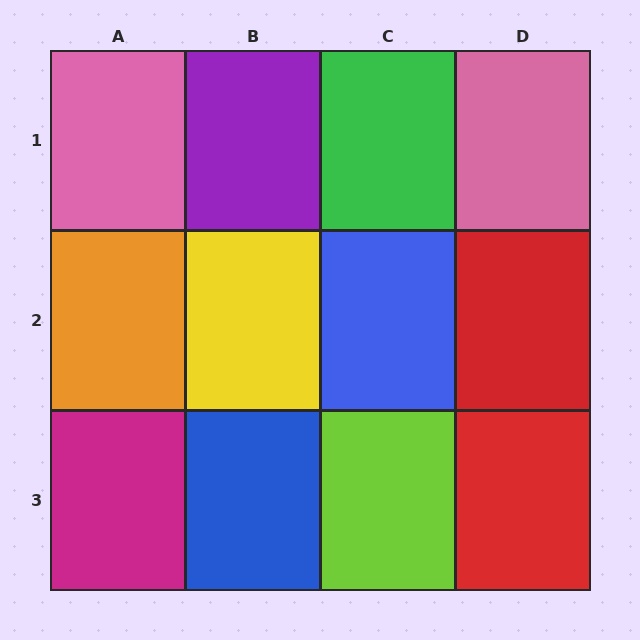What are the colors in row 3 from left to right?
Magenta, blue, lime, red.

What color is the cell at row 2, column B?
Yellow.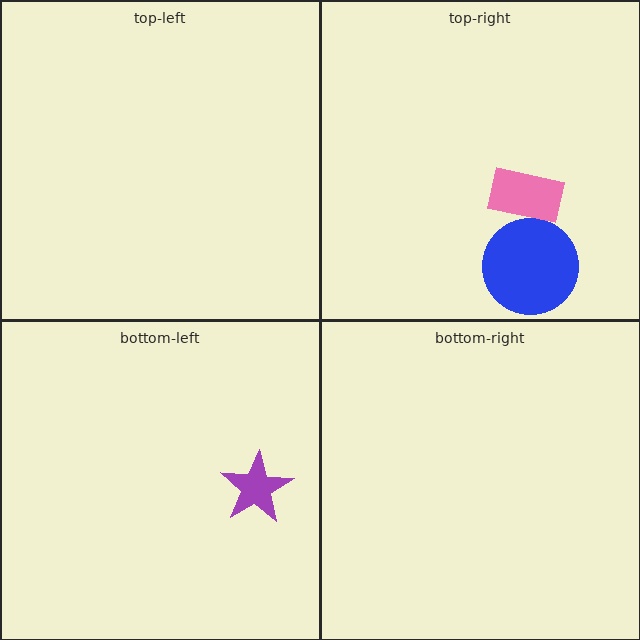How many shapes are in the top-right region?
2.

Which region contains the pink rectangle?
The top-right region.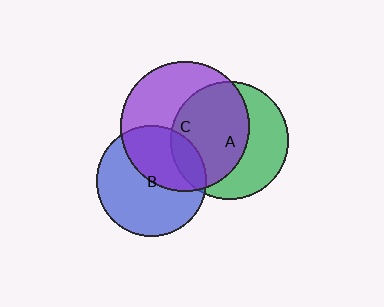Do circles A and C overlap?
Yes.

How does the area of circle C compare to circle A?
Approximately 1.2 times.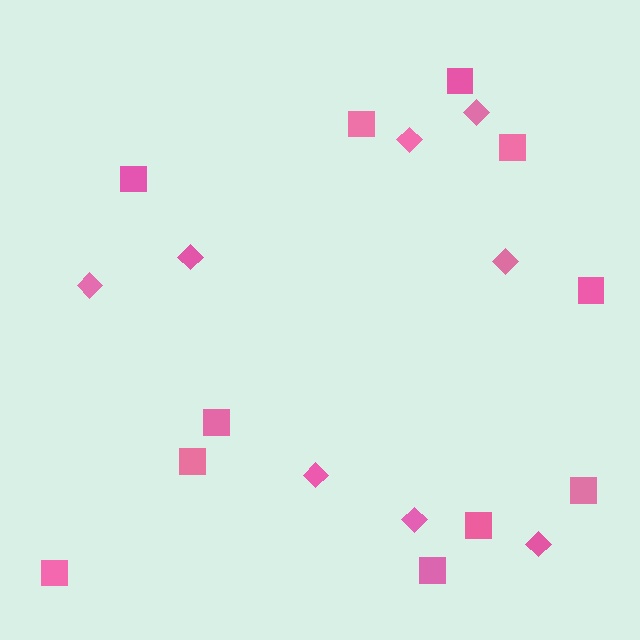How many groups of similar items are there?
There are 2 groups: one group of diamonds (8) and one group of squares (11).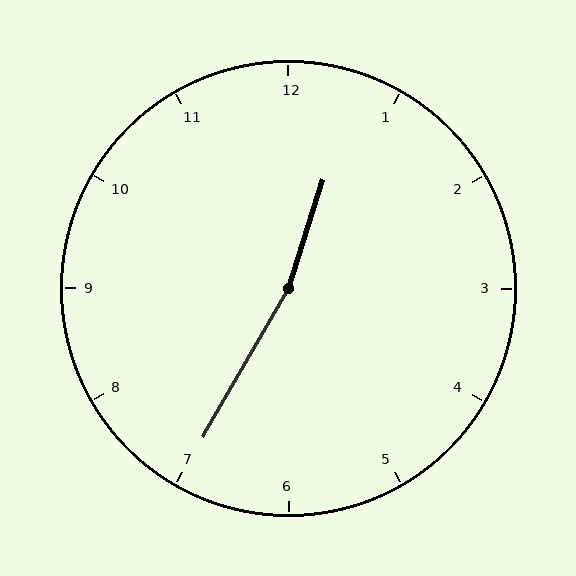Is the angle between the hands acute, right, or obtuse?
It is obtuse.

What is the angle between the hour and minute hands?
Approximately 168 degrees.